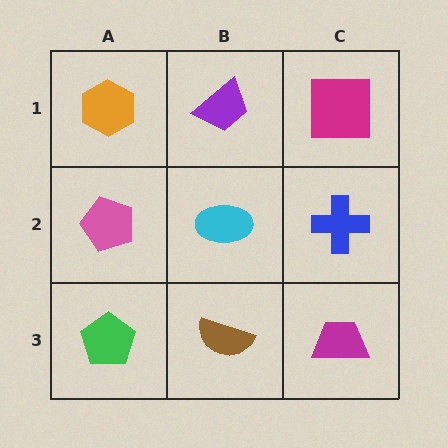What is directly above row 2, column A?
An orange hexagon.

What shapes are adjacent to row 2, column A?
An orange hexagon (row 1, column A), a green pentagon (row 3, column A), a cyan ellipse (row 2, column B).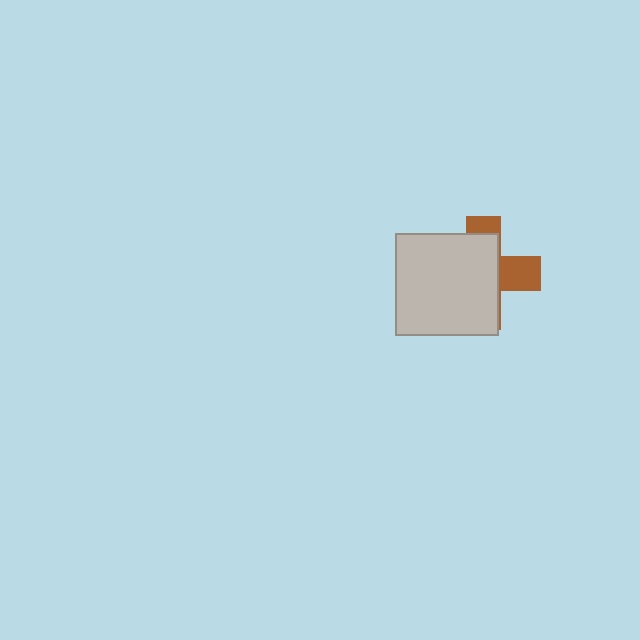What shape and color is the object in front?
The object in front is a light gray square.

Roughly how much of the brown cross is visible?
A small part of it is visible (roughly 33%).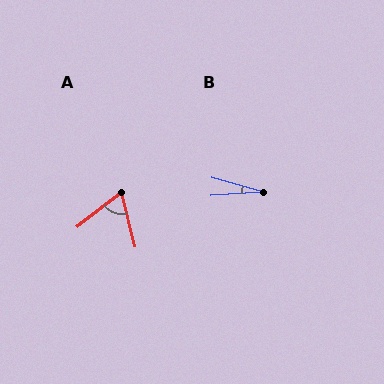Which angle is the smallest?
B, at approximately 19 degrees.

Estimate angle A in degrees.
Approximately 66 degrees.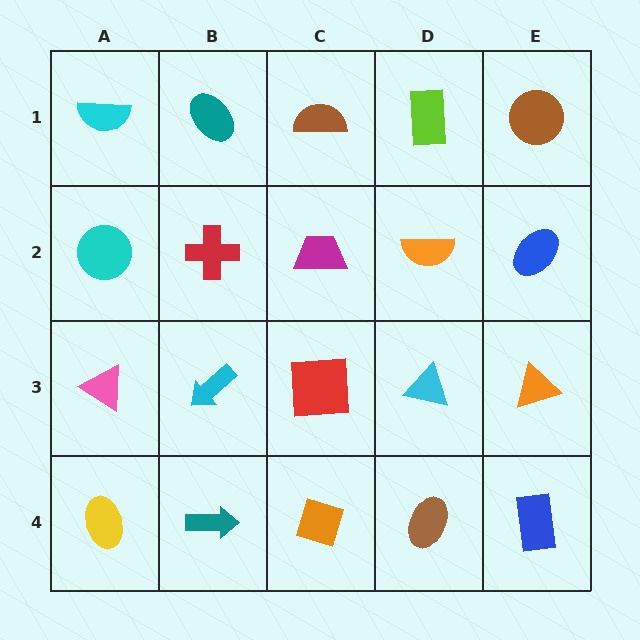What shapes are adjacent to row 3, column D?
An orange semicircle (row 2, column D), a brown ellipse (row 4, column D), a red square (row 3, column C), an orange triangle (row 3, column E).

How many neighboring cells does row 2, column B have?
4.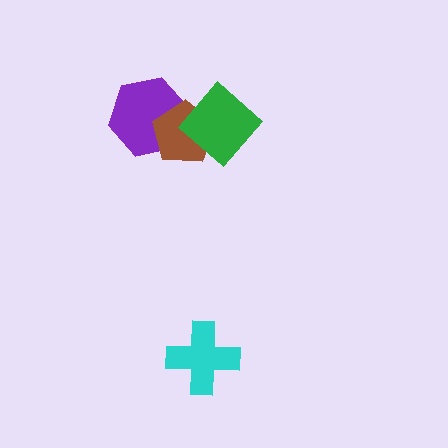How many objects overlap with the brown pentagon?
2 objects overlap with the brown pentagon.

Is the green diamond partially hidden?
No, no other shape covers it.